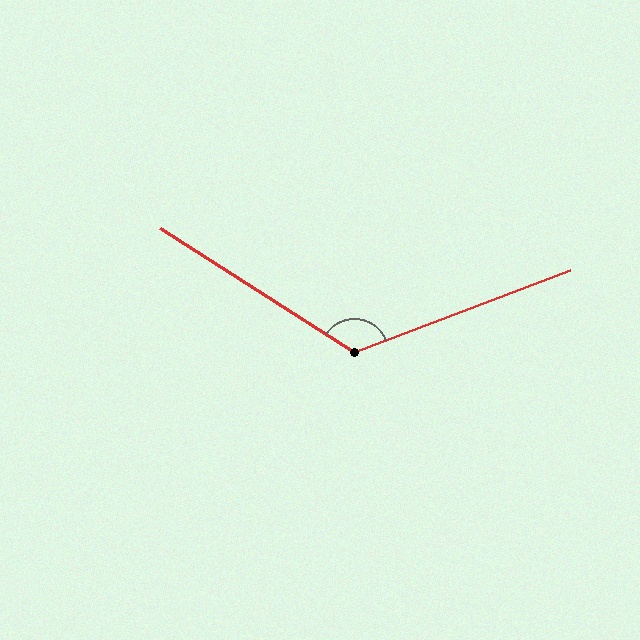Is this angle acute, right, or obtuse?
It is obtuse.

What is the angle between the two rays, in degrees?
Approximately 127 degrees.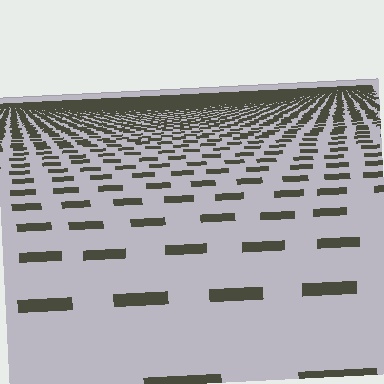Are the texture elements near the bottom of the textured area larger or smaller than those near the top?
Larger. Near the bottom, elements are closer to the viewer and appear at a bigger on-screen size.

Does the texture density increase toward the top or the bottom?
Density increases toward the top.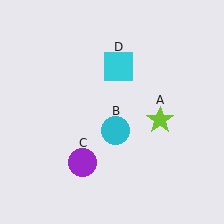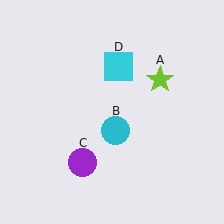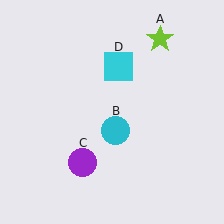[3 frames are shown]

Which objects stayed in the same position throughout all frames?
Cyan circle (object B) and purple circle (object C) and cyan square (object D) remained stationary.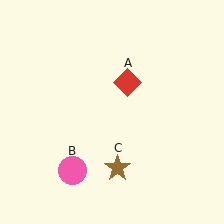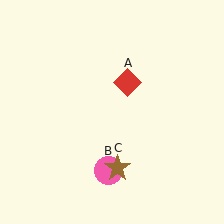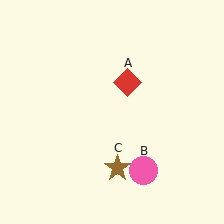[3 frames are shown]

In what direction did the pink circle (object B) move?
The pink circle (object B) moved right.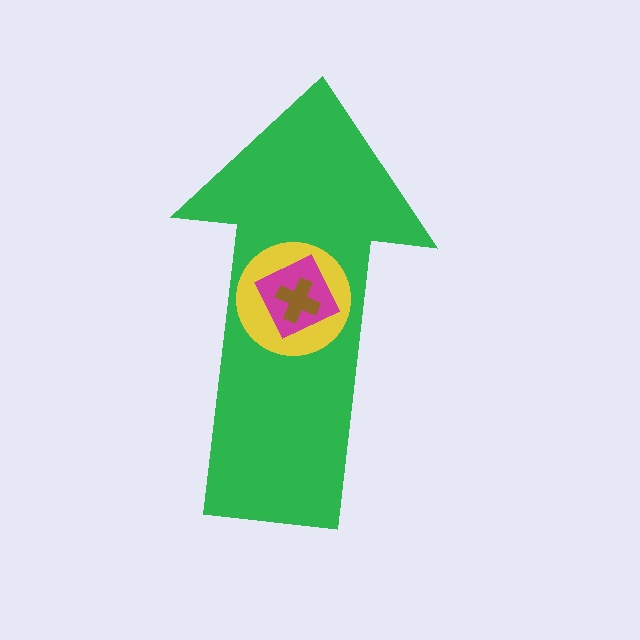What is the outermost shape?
The green arrow.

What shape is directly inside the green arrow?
The yellow circle.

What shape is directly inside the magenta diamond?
The brown cross.